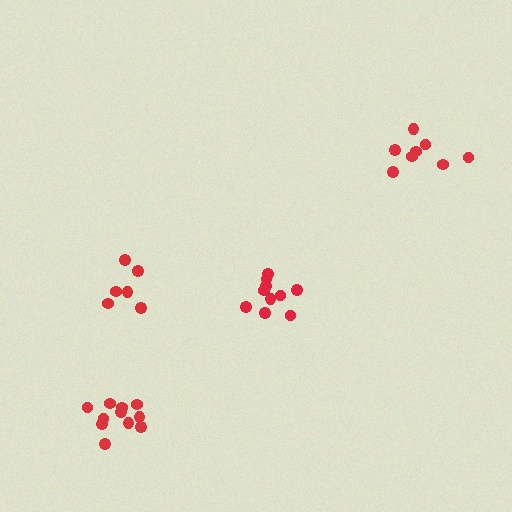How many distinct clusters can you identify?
There are 4 distinct clusters.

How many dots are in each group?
Group 1: 6 dots, Group 2: 10 dots, Group 3: 8 dots, Group 4: 11 dots (35 total).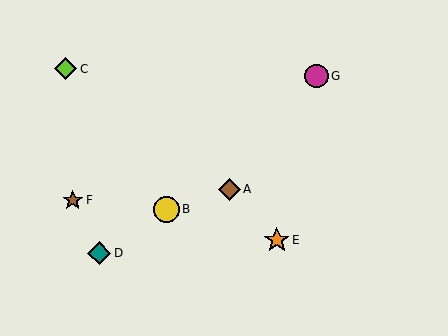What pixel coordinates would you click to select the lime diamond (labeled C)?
Click at (66, 69) to select the lime diamond C.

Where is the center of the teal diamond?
The center of the teal diamond is at (99, 253).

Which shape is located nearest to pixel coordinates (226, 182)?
The brown diamond (labeled A) at (229, 190) is nearest to that location.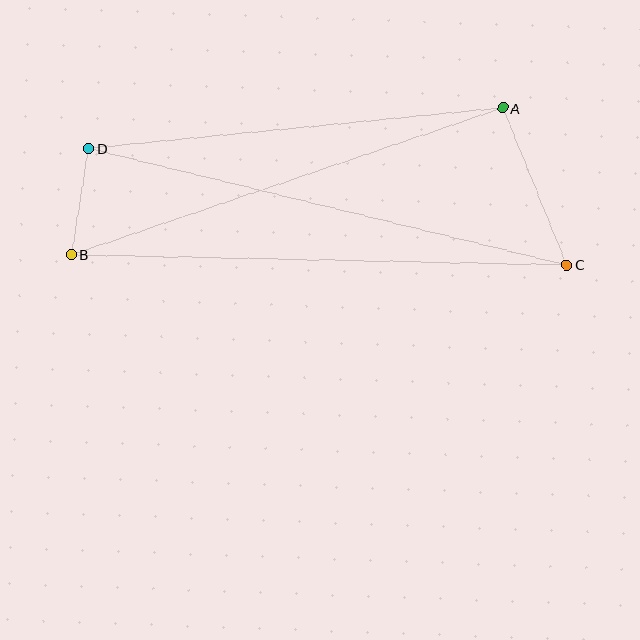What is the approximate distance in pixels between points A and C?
The distance between A and C is approximately 170 pixels.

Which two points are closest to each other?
Points B and D are closest to each other.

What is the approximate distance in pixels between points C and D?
The distance between C and D is approximately 492 pixels.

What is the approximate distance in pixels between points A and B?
The distance between A and B is approximately 455 pixels.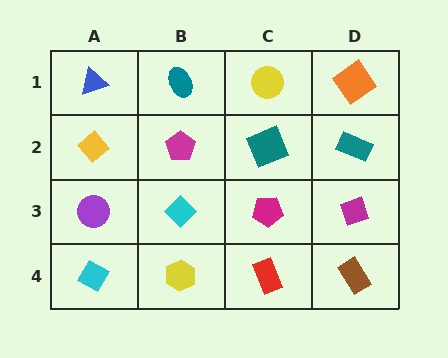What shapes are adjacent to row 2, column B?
A teal ellipse (row 1, column B), a cyan diamond (row 3, column B), a yellow diamond (row 2, column A), a teal square (row 2, column C).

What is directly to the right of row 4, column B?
A red rectangle.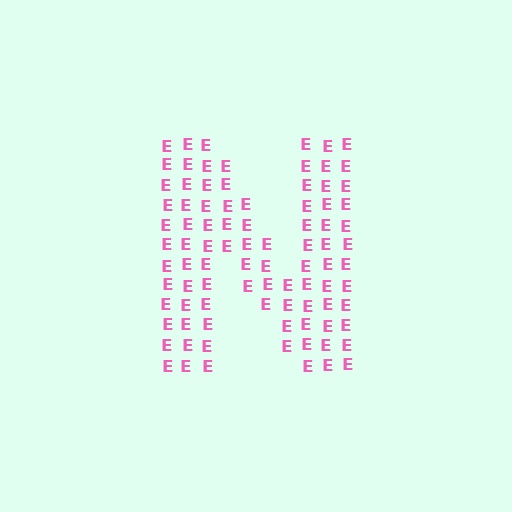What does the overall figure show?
The overall figure shows the letter N.